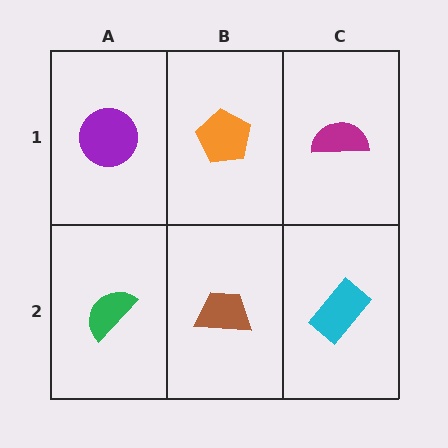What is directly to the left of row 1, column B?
A purple circle.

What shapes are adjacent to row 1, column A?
A green semicircle (row 2, column A), an orange pentagon (row 1, column B).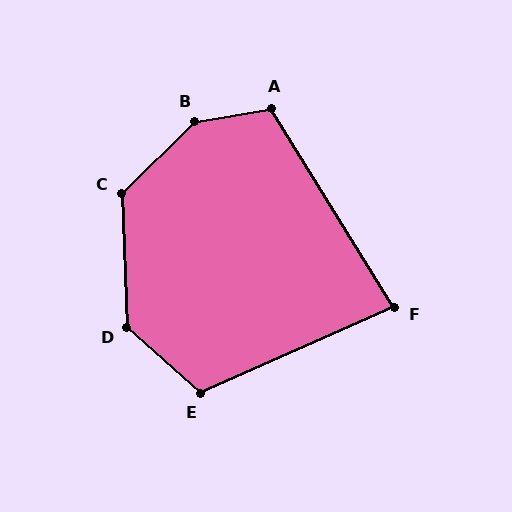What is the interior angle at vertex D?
Approximately 134 degrees (obtuse).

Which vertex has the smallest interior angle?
F, at approximately 82 degrees.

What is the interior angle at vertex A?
Approximately 112 degrees (obtuse).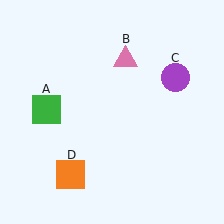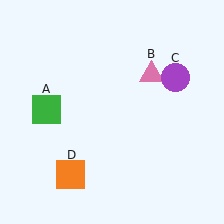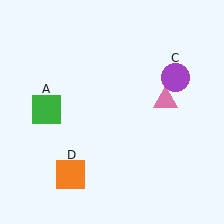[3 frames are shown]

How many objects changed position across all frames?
1 object changed position: pink triangle (object B).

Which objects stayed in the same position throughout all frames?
Green square (object A) and purple circle (object C) and orange square (object D) remained stationary.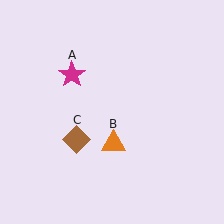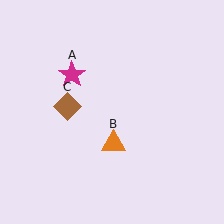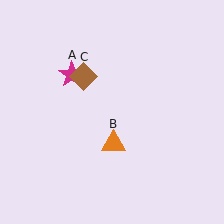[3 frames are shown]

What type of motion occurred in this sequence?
The brown diamond (object C) rotated clockwise around the center of the scene.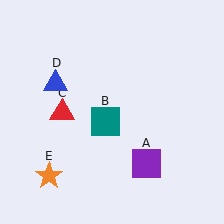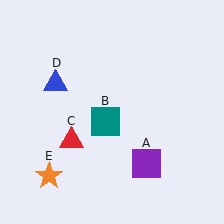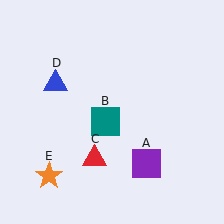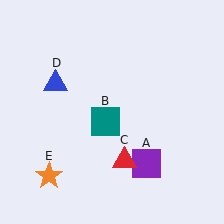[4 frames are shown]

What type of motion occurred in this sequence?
The red triangle (object C) rotated counterclockwise around the center of the scene.